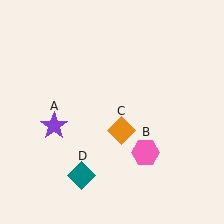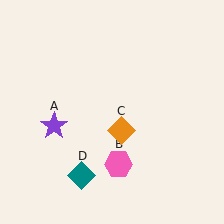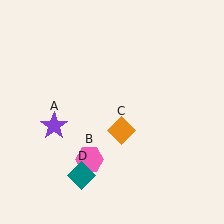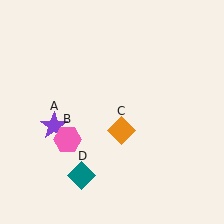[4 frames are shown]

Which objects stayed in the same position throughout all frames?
Purple star (object A) and orange diamond (object C) and teal diamond (object D) remained stationary.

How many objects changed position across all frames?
1 object changed position: pink hexagon (object B).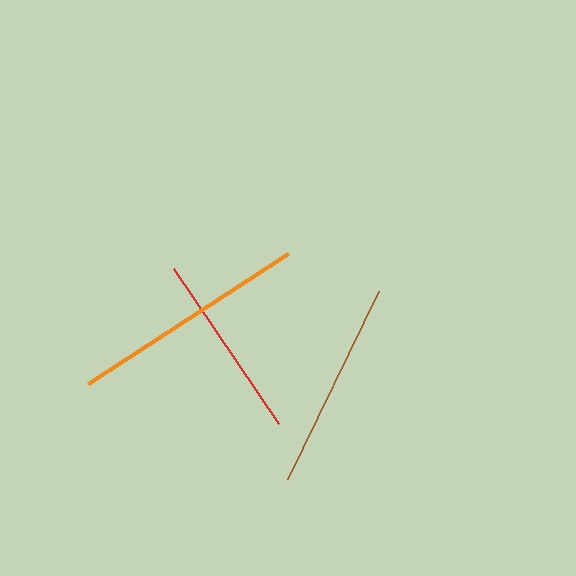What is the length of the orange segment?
The orange segment is approximately 239 pixels long.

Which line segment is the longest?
The orange line is the longest at approximately 239 pixels.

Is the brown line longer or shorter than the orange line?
The orange line is longer than the brown line.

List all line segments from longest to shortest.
From longest to shortest: orange, brown, red.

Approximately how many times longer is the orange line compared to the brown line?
The orange line is approximately 1.1 times the length of the brown line.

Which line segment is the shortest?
The red line is the shortest at approximately 188 pixels.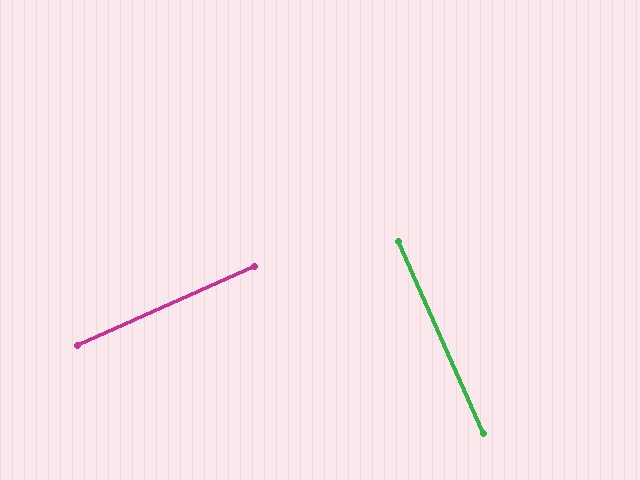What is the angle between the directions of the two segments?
Approximately 90 degrees.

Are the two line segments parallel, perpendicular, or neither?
Perpendicular — they meet at approximately 90°.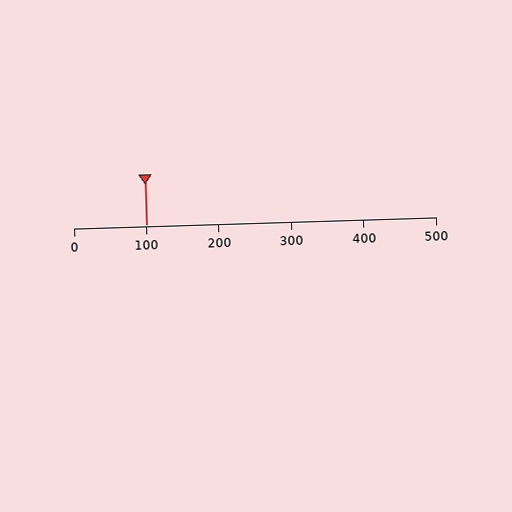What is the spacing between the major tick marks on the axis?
The major ticks are spaced 100 apart.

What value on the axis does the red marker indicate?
The marker indicates approximately 100.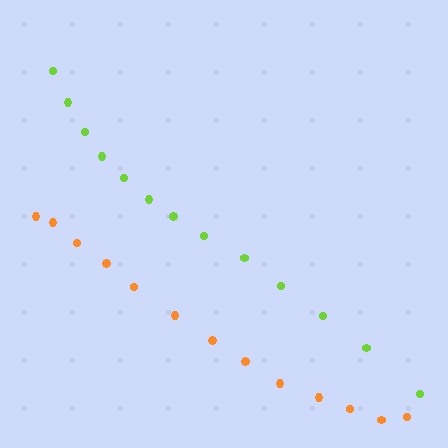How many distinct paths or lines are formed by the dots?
There are 2 distinct paths.